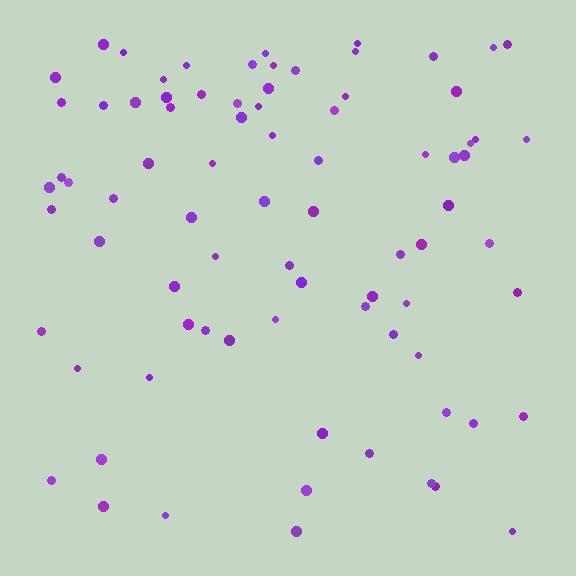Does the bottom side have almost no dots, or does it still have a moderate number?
Still a moderate number, just noticeably fewer than the top.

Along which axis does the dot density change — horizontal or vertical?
Vertical.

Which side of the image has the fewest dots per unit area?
The bottom.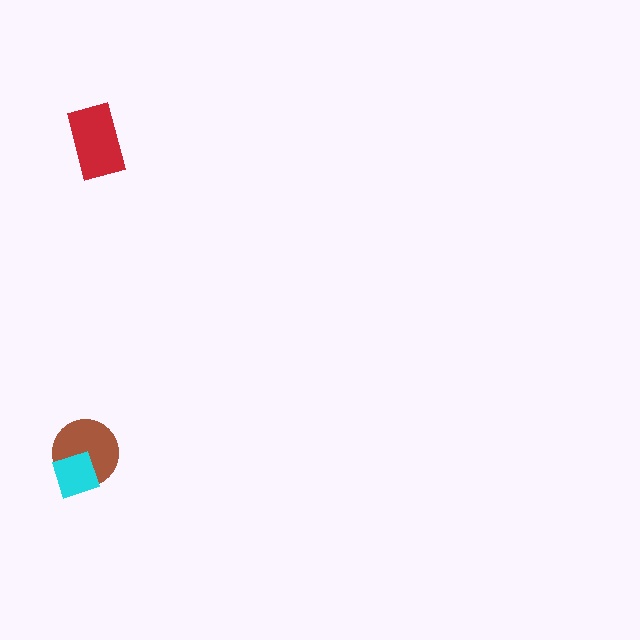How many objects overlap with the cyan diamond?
1 object overlaps with the cyan diamond.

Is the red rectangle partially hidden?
No, no other shape covers it.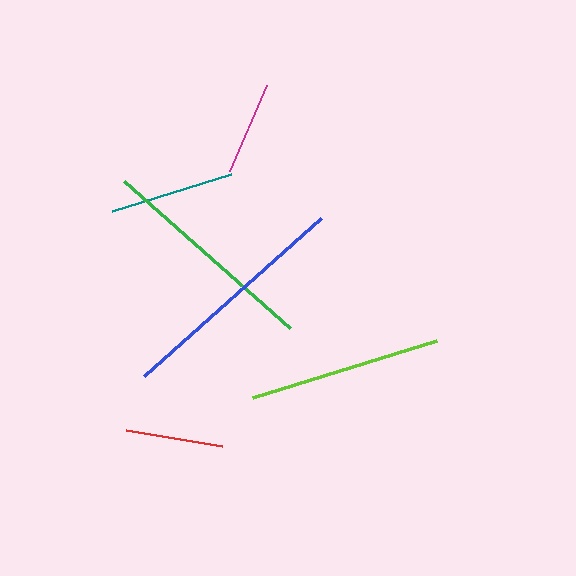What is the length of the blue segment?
The blue segment is approximately 237 pixels long.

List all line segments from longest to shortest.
From longest to shortest: blue, green, lime, teal, red, magenta.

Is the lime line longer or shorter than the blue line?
The blue line is longer than the lime line.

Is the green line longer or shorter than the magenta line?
The green line is longer than the magenta line.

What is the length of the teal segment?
The teal segment is approximately 125 pixels long.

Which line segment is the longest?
The blue line is the longest at approximately 237 pixels.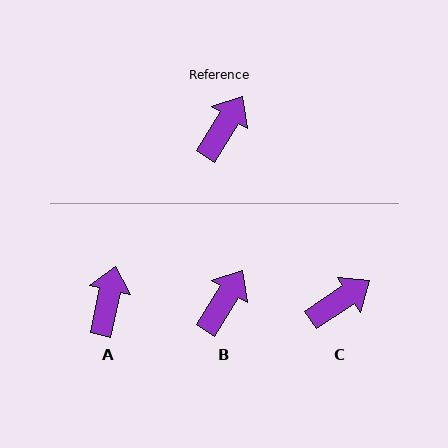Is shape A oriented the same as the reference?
No, it is off by about 20 degrees.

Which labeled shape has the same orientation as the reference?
B.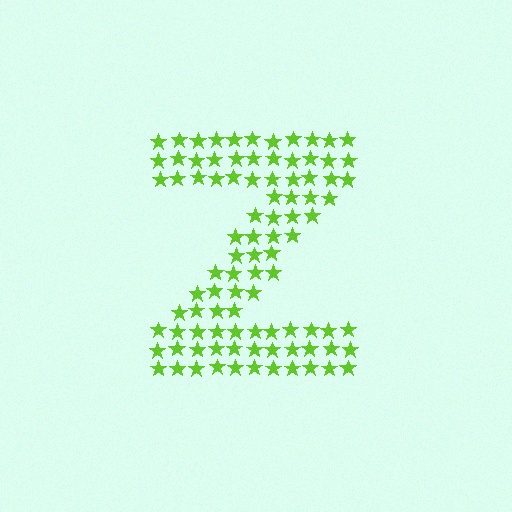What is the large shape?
The large shape is the letter Z.